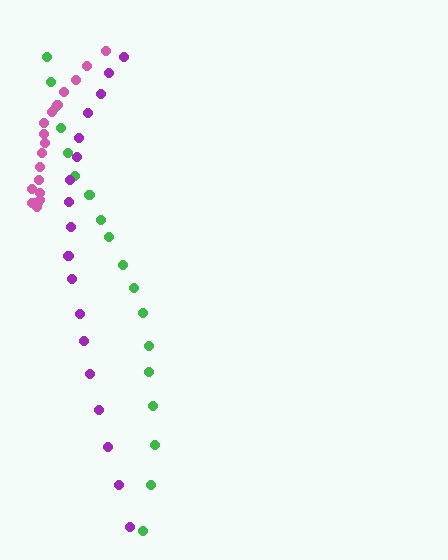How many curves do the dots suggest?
There are 3 distinct paths.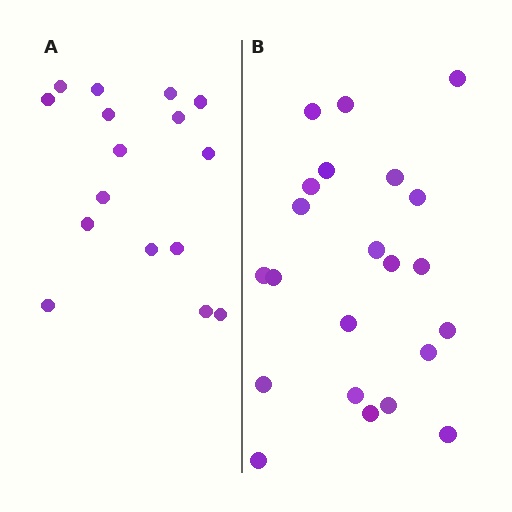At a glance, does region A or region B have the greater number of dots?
Region B (the right region) has more dots.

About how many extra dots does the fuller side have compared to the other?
Region B has about 6 more dots than region A.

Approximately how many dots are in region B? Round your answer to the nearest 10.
About 20 dots. (The exact count is 22, which rounds to 20.)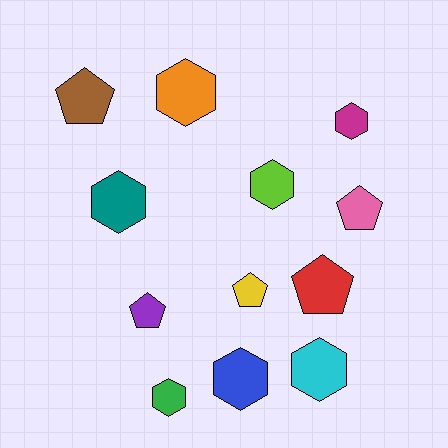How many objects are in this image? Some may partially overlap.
There are 12 objects.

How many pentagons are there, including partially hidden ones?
There are 5 pentagons.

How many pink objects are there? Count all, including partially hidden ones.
There is 1 pink object.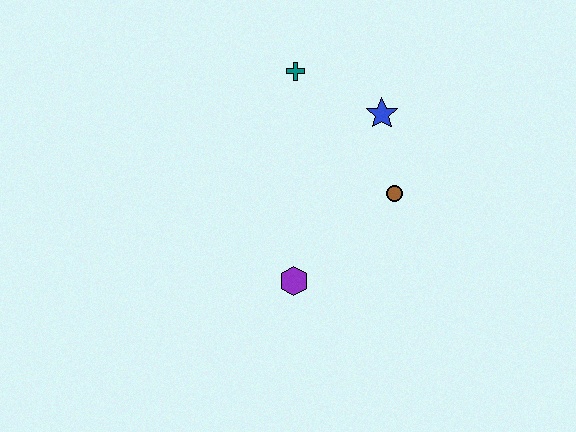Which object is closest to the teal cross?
The blue star is closest to the teal cross.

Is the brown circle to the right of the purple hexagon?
Yes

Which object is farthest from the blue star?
The purple hexagon is farthest from the blue star.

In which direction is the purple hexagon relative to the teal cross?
The purple hexagon is below the teal cross.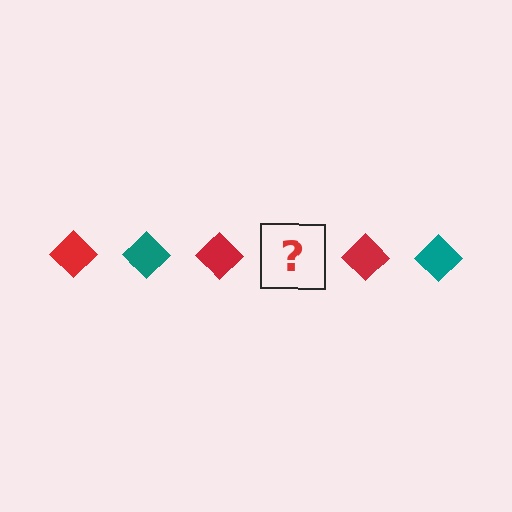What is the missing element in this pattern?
The missing element is a teal diamond.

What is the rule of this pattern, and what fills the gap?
The rule is that the pattern cycles through red, teal diamonds. The gap should be filled with a teal diamond.